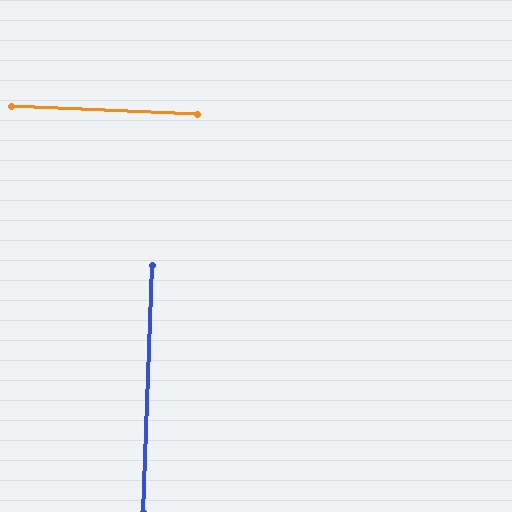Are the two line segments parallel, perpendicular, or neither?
Perpendicular — they meet at approximately 89°.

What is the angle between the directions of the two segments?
Approximately 89 degrees.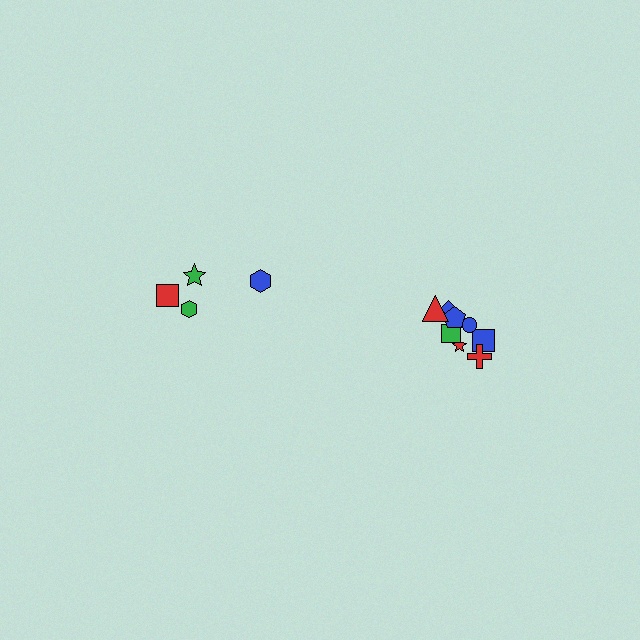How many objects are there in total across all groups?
There are 12 objects.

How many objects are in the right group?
There are 8 objects.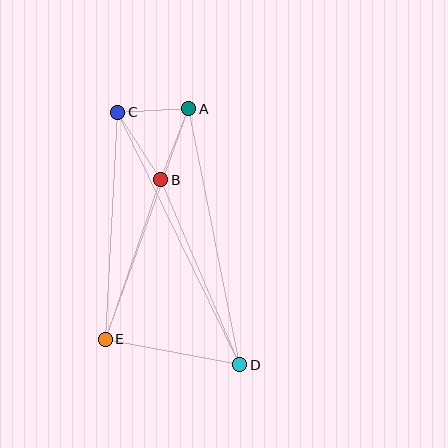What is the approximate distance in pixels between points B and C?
The distance between B and C is approximately 80 pixels.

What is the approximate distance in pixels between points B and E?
The distance between B and E is approximately 169 pixels.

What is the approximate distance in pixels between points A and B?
The distance between A and B is approximately 76 pixels.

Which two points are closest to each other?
Points A and C are closest to each other.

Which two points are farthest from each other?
Points C and D are farthest from each other.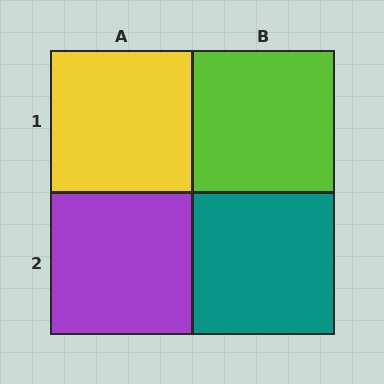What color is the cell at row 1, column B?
Lime.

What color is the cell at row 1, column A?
Yellow.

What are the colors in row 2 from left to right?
Purple, teal.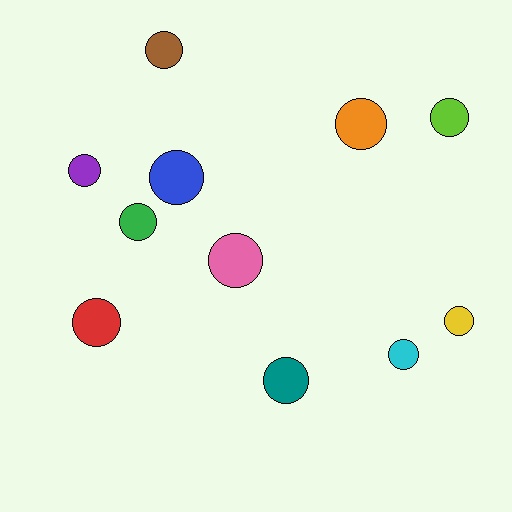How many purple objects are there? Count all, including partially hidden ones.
There is 1 purple object.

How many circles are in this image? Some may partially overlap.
There are 11 circles.